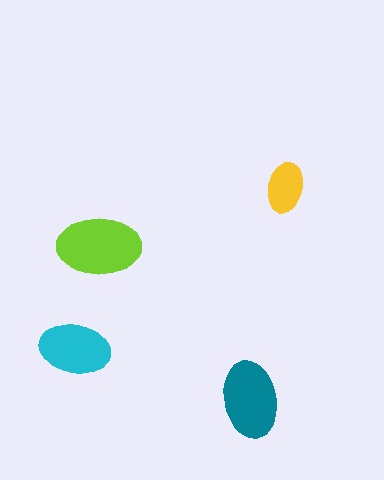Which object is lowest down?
The teal ellipse is bottommost.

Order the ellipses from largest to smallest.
the lime one, the teal one, the cyan one, the yellow one.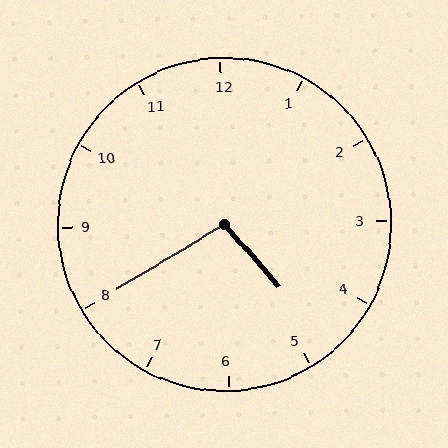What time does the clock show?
4:40.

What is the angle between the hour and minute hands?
Approximately 100 degrees.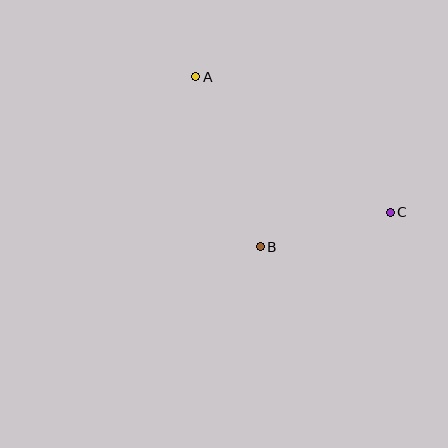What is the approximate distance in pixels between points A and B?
The distance between A and B is approximately 181 pixels.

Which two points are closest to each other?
Points B and C are closest to each other.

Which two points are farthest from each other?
Points A and C are farthest from each other.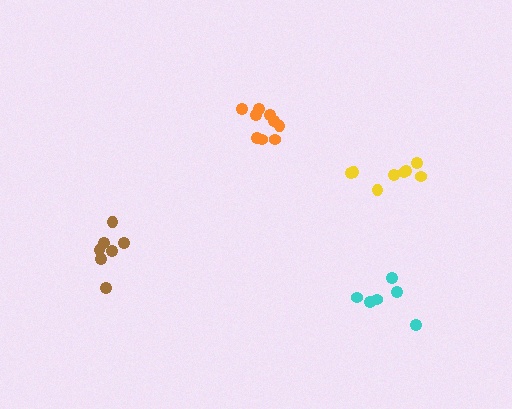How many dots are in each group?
Group 1: 7 dots, Group 2: 9 dots, Group 3: 6 dots, Group 4: 8 dots (30 total).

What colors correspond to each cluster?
The clusters are colored: brown, orange, cyan, yellow.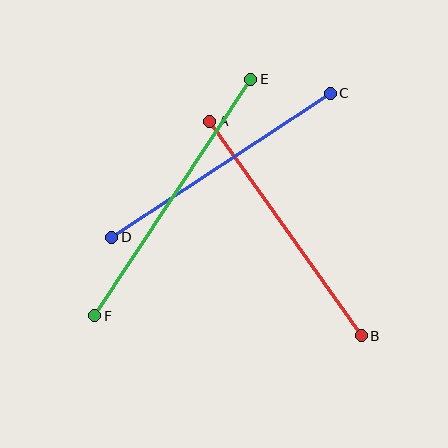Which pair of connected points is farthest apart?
Points E and F are farthest apart.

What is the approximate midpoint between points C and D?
The midpoint is at approximately (221, 165) pixels.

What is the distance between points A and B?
The distance is approximately 263 pixels.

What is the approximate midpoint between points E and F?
The midpoint is at approximately (173, 198) pixels.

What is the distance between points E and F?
The distance is approximately 283 pixels.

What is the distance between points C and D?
The distance is approximately 262 pixels.